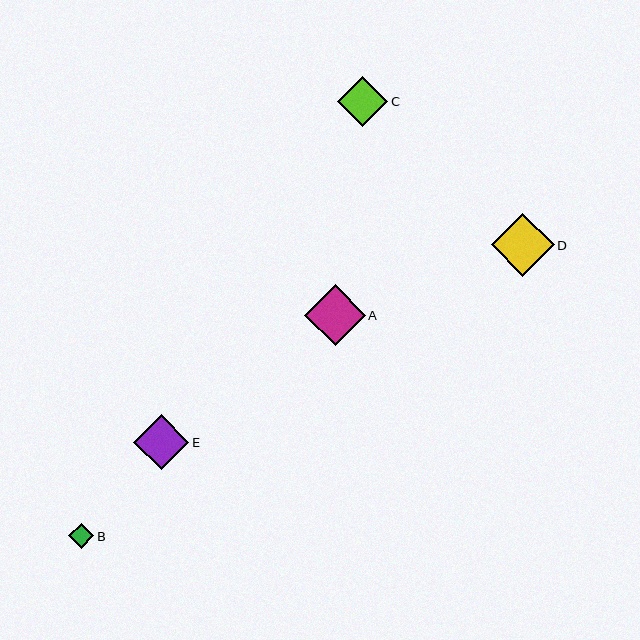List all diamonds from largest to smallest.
From largest to smallest: D, A, E, C, B.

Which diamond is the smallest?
Diamond B is the smallest with a size of approximately 25 pixels.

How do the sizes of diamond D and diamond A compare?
Diamond D and diamond A are approximately the same size.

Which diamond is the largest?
Diamond D is the largest with a size of approximately 63 pixels.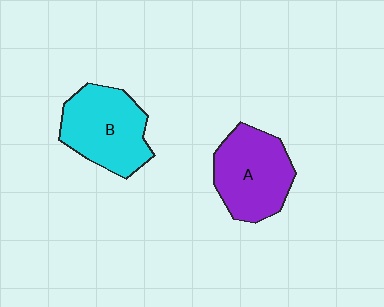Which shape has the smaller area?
Shape A (purple).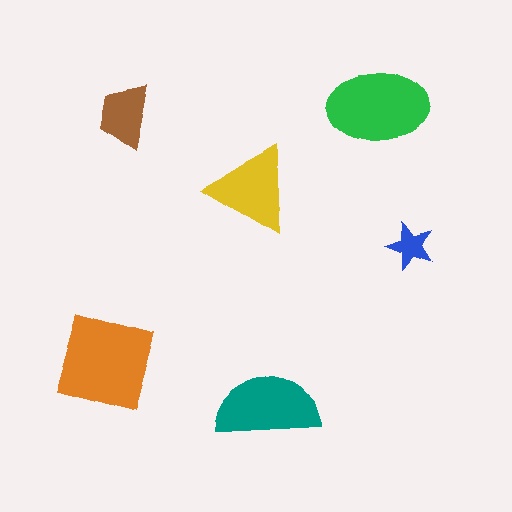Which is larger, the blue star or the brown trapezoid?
The brown trapezoid.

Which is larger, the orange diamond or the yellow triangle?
The orange diamond.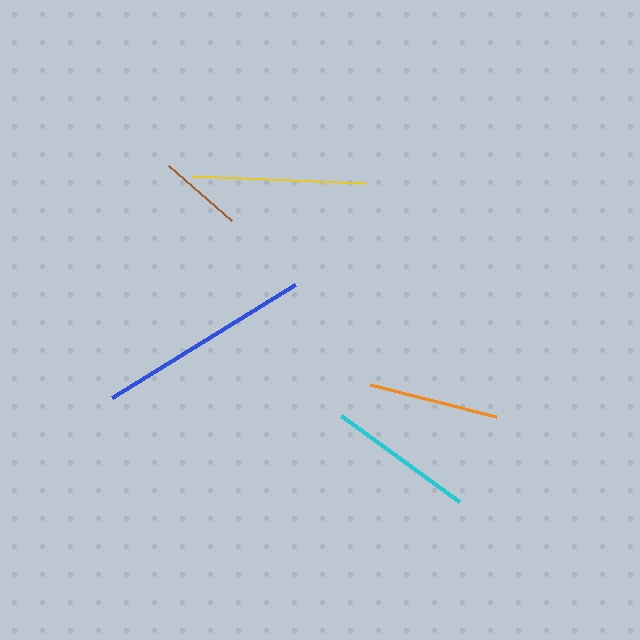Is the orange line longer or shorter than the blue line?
The blue line is longer than the orange line.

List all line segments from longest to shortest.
From longest to shortest: blue, yellow, cyan, orange, brown.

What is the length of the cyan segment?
The cyan segment is approximately 146 pixels long.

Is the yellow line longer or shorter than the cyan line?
The yellow line is longer than the cyan line.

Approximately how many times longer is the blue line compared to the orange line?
The blue line is approximately 1.6 times the length of the orange line.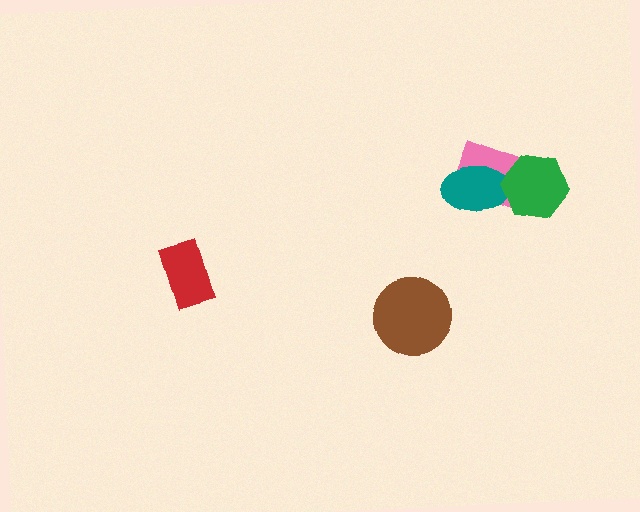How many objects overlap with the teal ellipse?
2 objects overlap with the teal ellipse.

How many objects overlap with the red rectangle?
0 objects overlap with the red rectangle.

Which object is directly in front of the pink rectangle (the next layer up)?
The teal ellipse is directly in front of the pink rectangle.